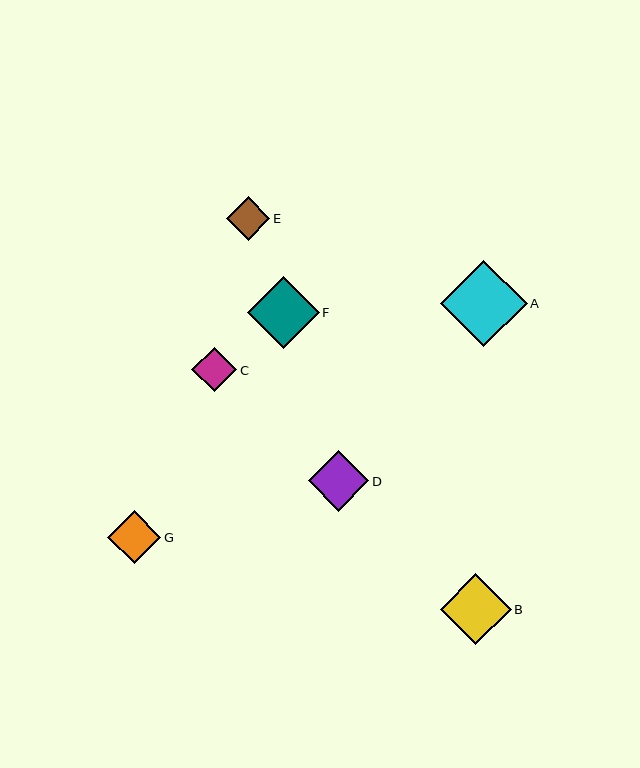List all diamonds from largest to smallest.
From largest to smallest: A, F, B, D, G, C, E.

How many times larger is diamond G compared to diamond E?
Diamond G is approximately 1.2 times the size of diamond E.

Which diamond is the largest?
Diamond A is the largest with a size of approximately 86 pixels.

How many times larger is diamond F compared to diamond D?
Diamond F is approximately 1.2 times the size of diamond D.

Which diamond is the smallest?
Diamond E is the smallest with a size of approximately 44 pixels.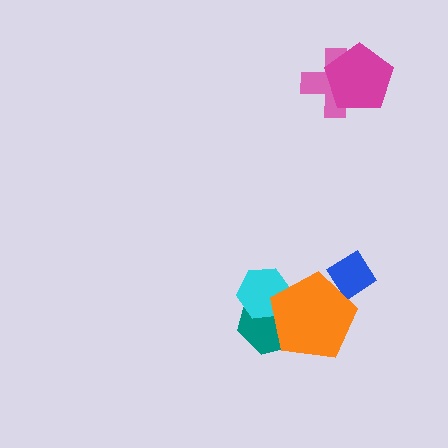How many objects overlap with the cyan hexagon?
2 objects overlap with the cyan hexagon.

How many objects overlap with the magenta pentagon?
1 object overlaps with the magenta pentagon.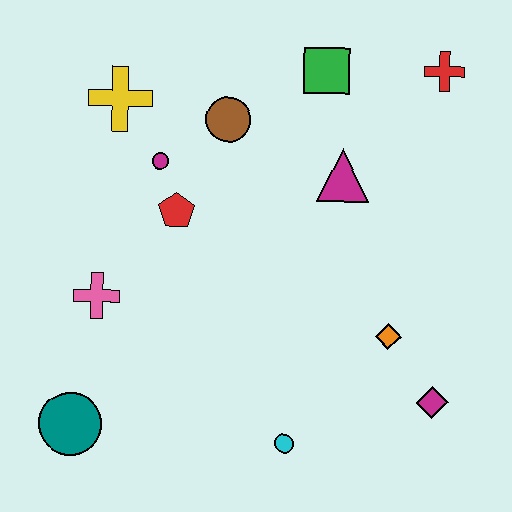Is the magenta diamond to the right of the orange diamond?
Yes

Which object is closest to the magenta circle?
The red pentagon is closest to the magenta circle.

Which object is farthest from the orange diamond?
The yellow cross is farthest from the orange diamond.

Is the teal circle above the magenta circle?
No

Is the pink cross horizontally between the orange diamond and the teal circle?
Yes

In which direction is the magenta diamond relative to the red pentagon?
The magenta diamond is to the right of the red pentagon.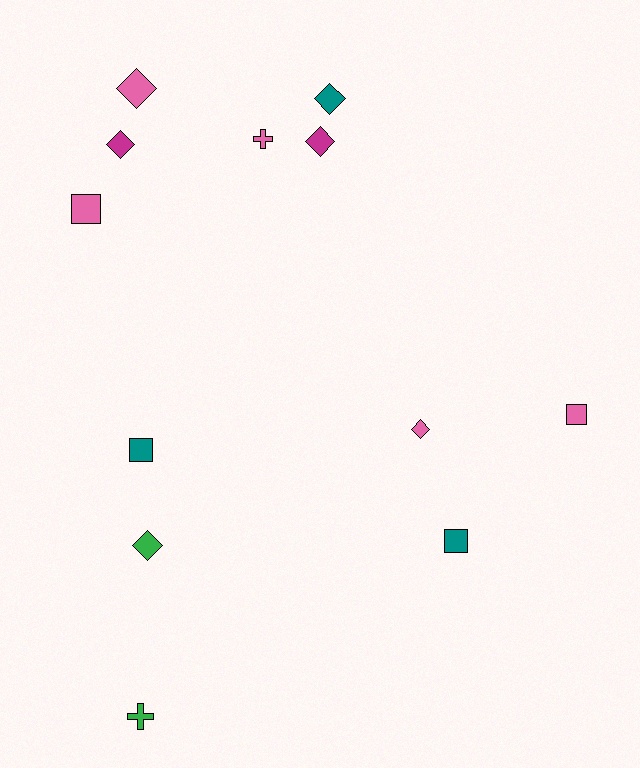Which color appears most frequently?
Pink, with 5 objects.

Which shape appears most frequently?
Diamond, with 6 objects.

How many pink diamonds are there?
There are 2 pink diamonds.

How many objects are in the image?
There are 12 objects.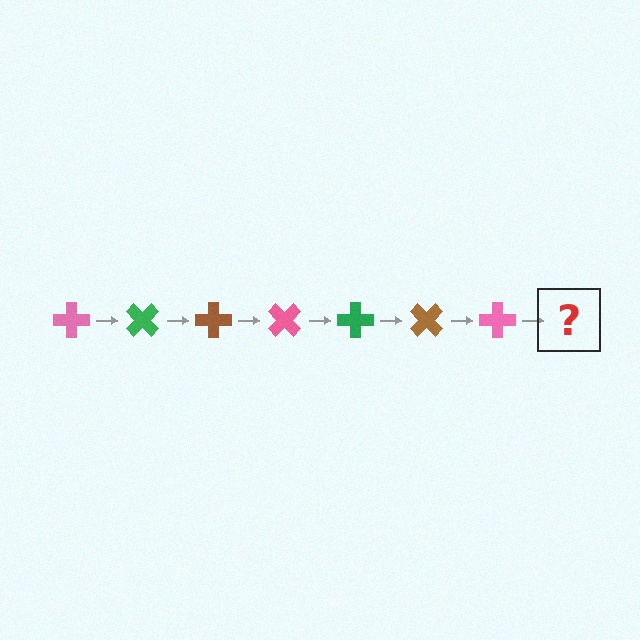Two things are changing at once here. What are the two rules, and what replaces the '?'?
The two rules are that it rotates 45 degrees each step and the color cycles through pink, green, and brown. The '?' should be a green cross, rotated 315 degrees from the start.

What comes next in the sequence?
The next element should be a green cross, rotated 315 degrees from the start.